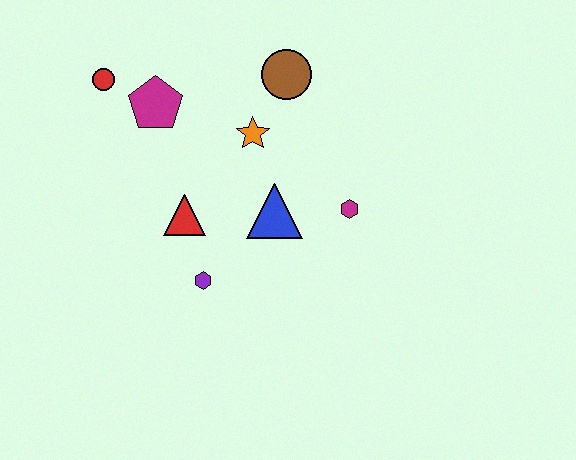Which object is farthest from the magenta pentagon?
The magenta hexagon is farthest from the magenta pentagon.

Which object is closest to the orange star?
The brown circle is closest to the orange star.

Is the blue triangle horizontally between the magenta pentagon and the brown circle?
Yes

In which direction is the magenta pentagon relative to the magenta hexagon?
The magenta pentagon is to the left of the magenta hexagon.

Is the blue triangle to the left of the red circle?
No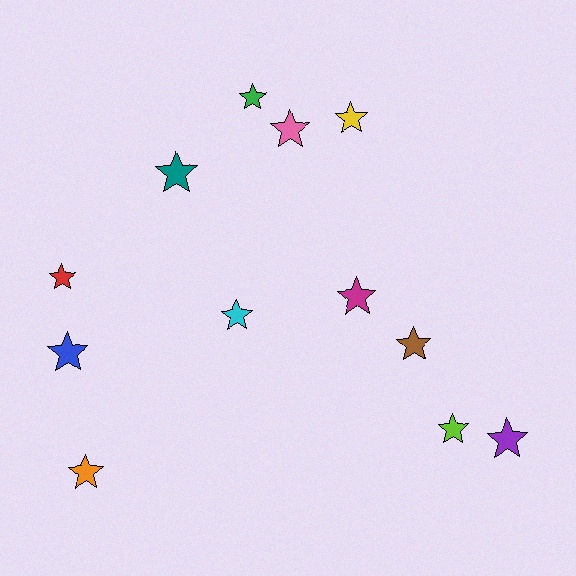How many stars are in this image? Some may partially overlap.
There are 12 stars.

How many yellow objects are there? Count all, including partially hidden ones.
There is 1 yellow object.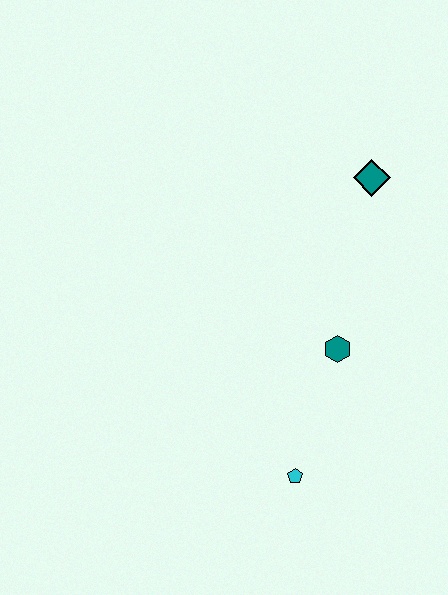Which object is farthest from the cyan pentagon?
The teal diamond is farthest from the cyan pentagon.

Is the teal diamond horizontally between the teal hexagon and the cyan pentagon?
No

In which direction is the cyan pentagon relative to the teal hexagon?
The cyan pentagon is below the teal hexagon.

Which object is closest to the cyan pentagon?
The teal hexagon is closest to the cyan pentagon.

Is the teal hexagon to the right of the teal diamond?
No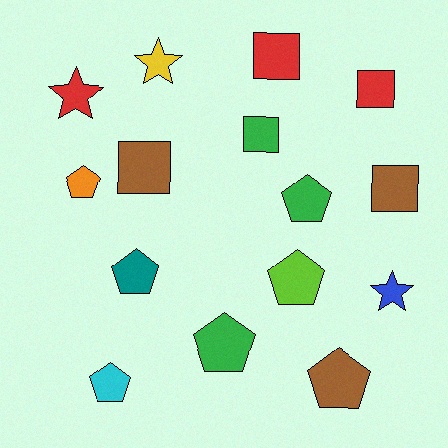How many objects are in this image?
There are 15 objects.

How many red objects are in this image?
There are 3 red objects.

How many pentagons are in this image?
There are 7 pentagons.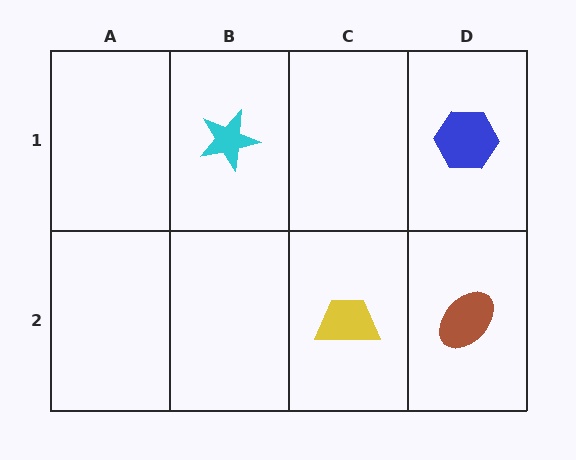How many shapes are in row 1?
2 shapes.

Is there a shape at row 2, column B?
No, that cell is empty.